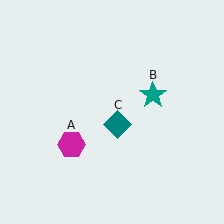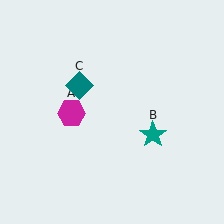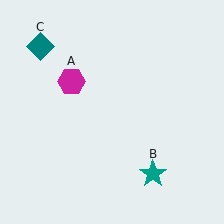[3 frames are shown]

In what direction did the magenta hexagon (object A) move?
The magenta hexagon (object A) moved up.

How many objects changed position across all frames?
3 objects changed position: magenta hexagon (object A), teal star (object B), teal diamond (object C).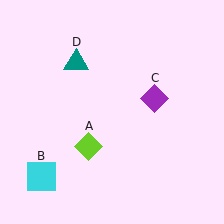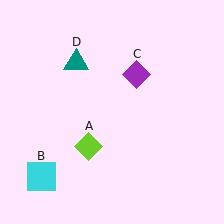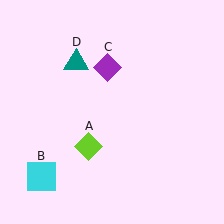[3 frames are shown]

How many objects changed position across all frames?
1 object changed position: purple diamond (object C).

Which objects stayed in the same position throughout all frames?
Lime diamond (object A) and cyan square (object B) and teal triangle (object D) remained stationary.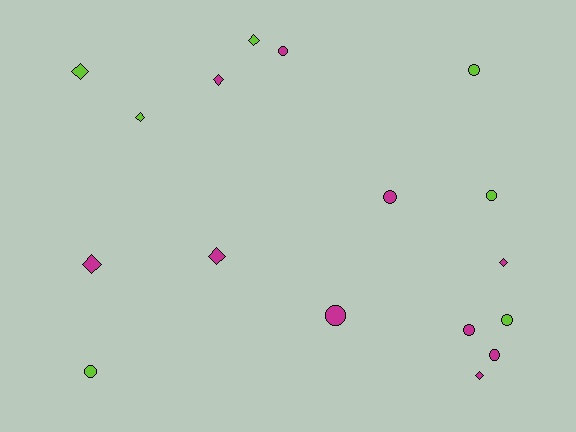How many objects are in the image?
There are 17 objects.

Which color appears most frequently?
Magenta, with 10 objects.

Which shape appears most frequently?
Circle, with 9 objects.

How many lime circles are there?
There are 4 lime circles.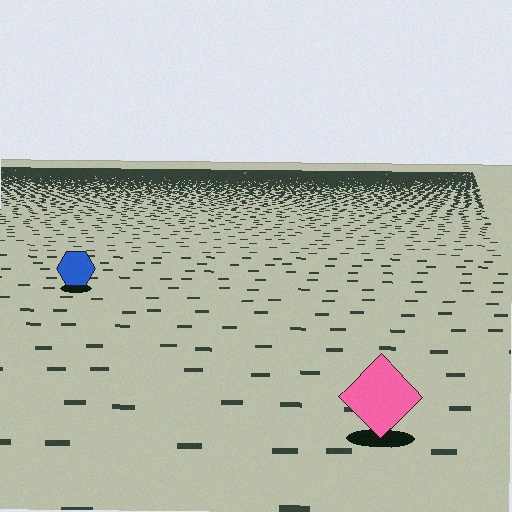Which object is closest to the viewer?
The pink diamond is closest. The texture marks near it are larger and more spread out.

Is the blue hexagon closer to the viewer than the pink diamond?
No. The pink diamond is closer — you can tell from the texture gradient: the ground texture is coarser near it.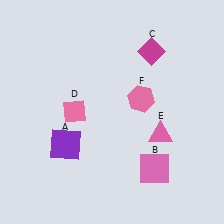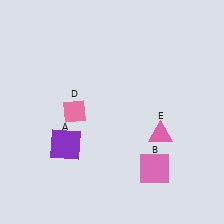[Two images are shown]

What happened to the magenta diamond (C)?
The magenta diamond (C) was removed in Image 2. It was in the top-right area of Image 1.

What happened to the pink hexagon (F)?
The pink hexagon (F) was removed in Image 2. It was in the top-right area of Image 1.